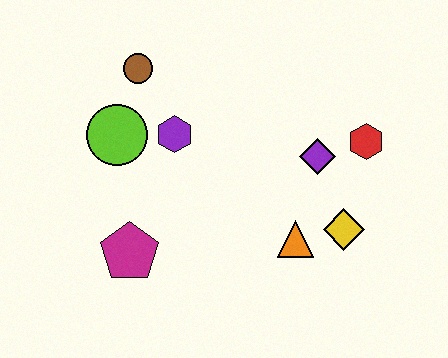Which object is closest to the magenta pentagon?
The lime circle is closest to the magenta pentagon.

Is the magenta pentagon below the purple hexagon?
Yes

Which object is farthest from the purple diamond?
The magenta pentagon is farthest from the purple diamond.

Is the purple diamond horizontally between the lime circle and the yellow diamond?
Yes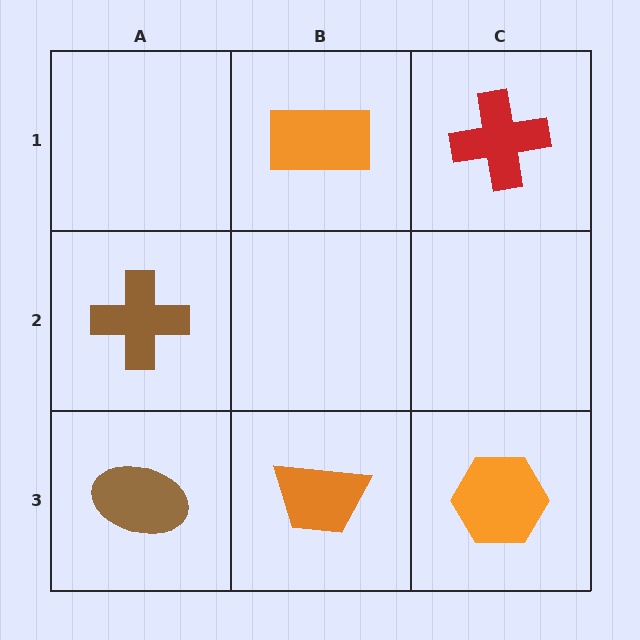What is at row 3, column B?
An orange trapezoid.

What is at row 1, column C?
A red cross.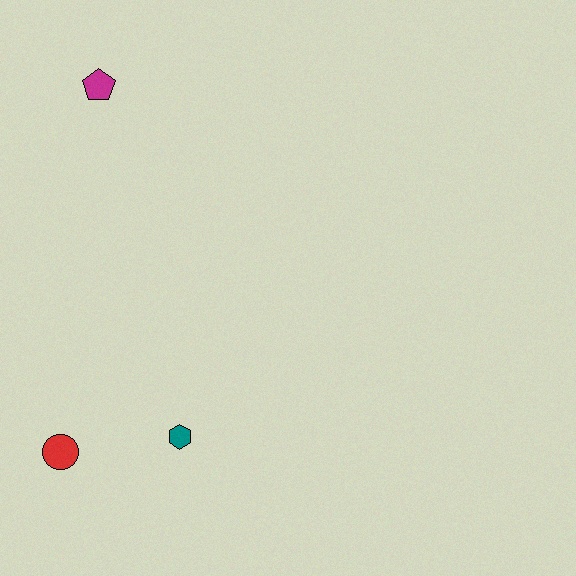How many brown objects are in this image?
There are no brown objects.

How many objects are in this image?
There are 3 objects.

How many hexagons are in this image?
There is 1 hexagon.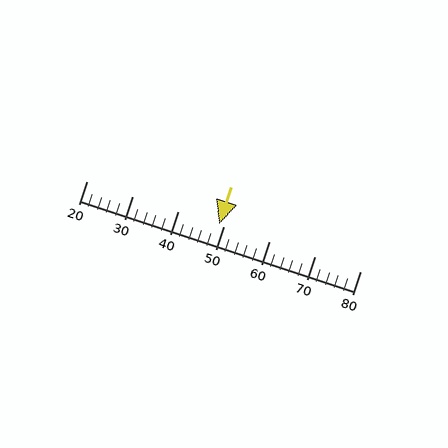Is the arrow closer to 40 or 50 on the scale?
The arrow is closer to 50.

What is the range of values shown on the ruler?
The ruler shows values from 20 to 80.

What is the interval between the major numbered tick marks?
The major tick marks are spaced 10 units apart.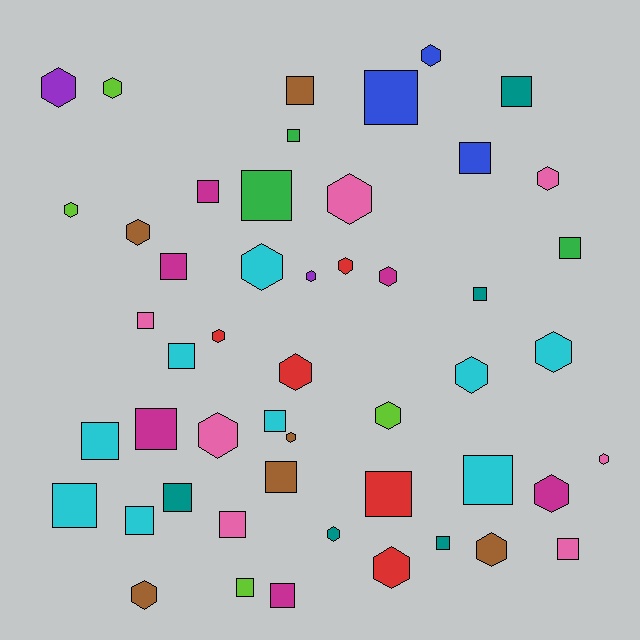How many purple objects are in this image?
There are 2 purple objects.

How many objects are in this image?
There are 50 objects.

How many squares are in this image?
There are 26 squares.